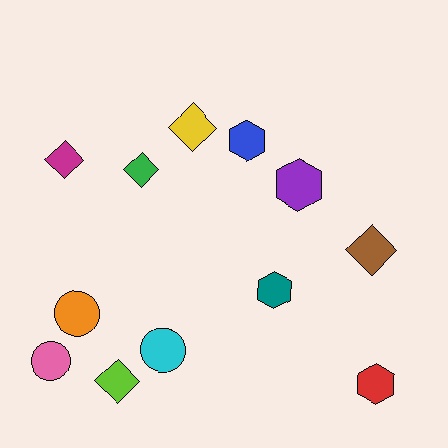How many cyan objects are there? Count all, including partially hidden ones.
There is 1 cyan object.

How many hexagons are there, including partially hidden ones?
There are 4 hexagons.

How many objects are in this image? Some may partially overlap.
There are 12 objects.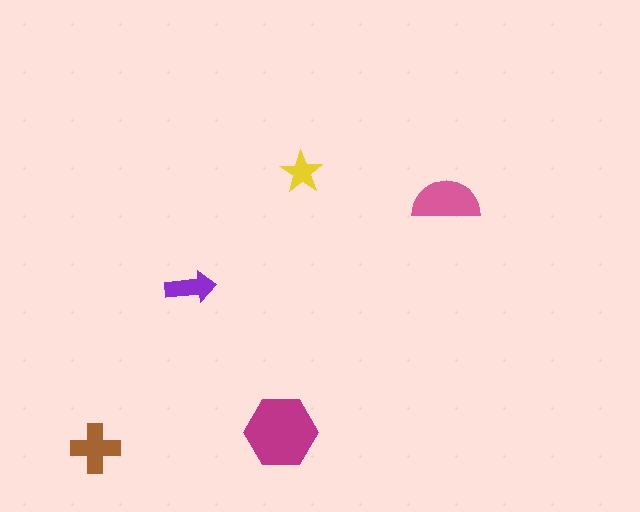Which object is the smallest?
The yellow star.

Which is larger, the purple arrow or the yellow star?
The purple arrow.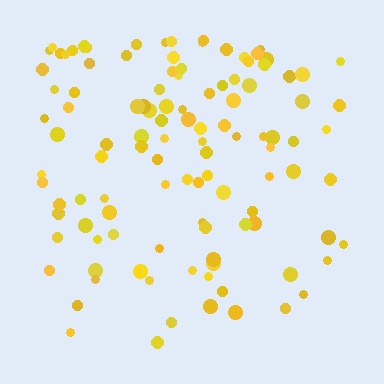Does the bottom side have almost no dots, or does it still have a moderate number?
Still a moderate number, just noticeably fewer than the top.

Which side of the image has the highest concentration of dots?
The top.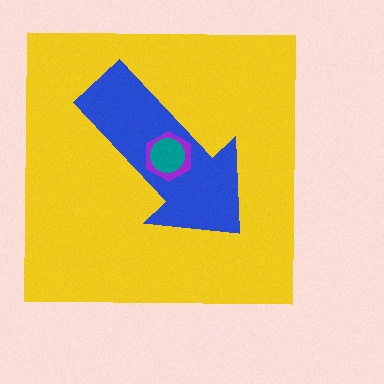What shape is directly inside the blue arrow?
The purple hexagon.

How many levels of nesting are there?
4.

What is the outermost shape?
The yellow square.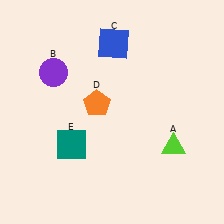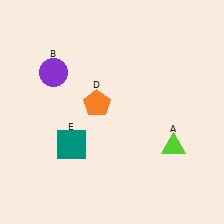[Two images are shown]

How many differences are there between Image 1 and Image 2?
There is 1 difference between the two images.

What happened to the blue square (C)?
The blue square (C) was removed in Image 2. It was in the top-right area of Image 1.